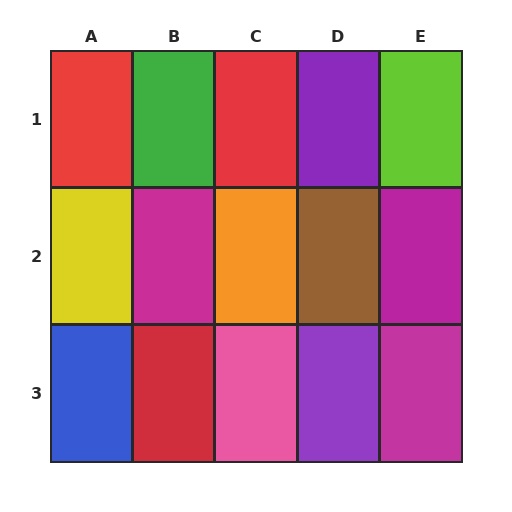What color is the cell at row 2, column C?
Orange.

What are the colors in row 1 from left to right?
Red, green, red, purple, lime.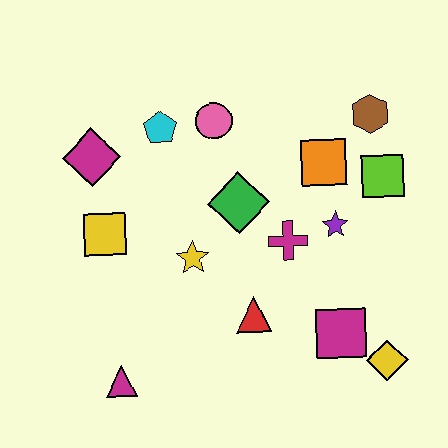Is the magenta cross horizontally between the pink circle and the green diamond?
No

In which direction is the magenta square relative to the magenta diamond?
The magenta square is to the right of the magenta diamond.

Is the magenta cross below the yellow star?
No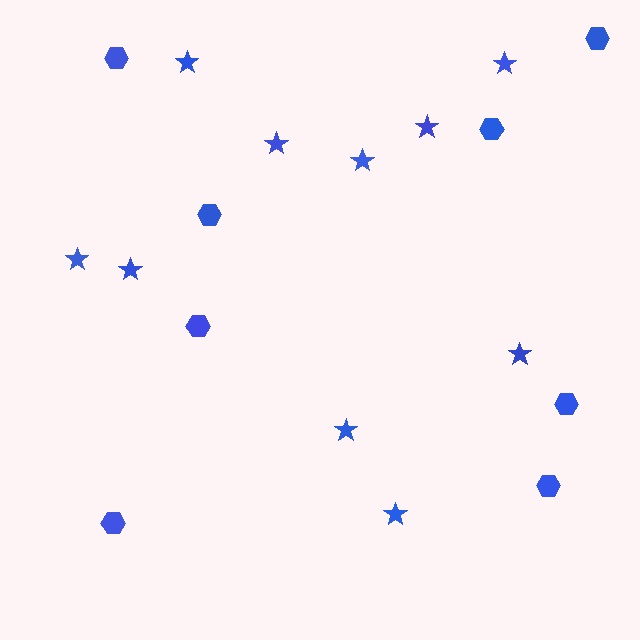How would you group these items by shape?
There are 2 groups: one group of hexagons (8) and one group of stars (10).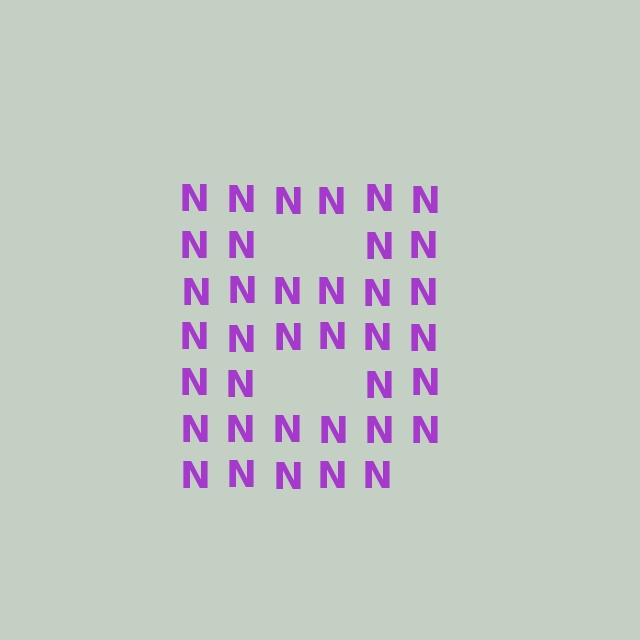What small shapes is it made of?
It is made of small letter N's.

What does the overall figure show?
The overall figure shows the letter B.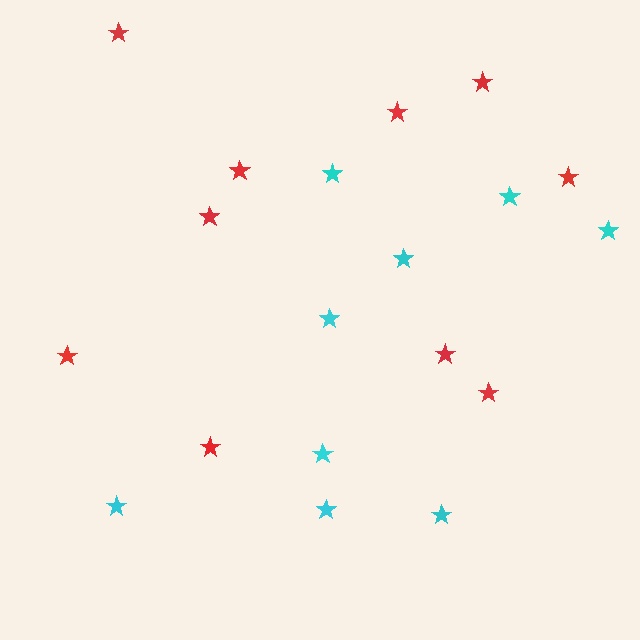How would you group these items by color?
There are 2 groups: one group of red stars (10) and one group of cyan stars (9).